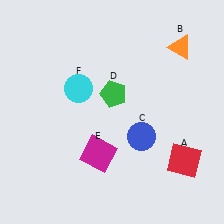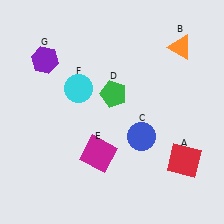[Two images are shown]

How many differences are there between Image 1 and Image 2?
There is 1 difference between the two images.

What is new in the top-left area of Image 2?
A purple hexagon (G) was added in the top-left area of Image 2.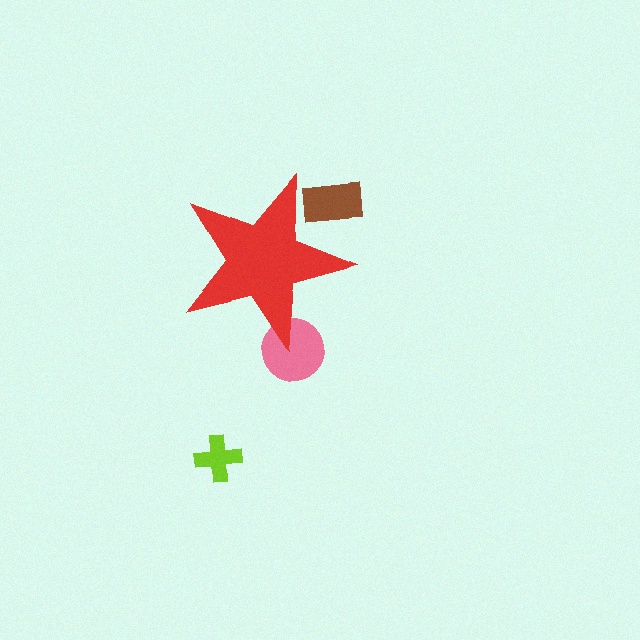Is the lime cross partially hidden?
No, the lime cross is fully visible.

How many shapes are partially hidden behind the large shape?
2 shapes are partially hidden.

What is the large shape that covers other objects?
A red star.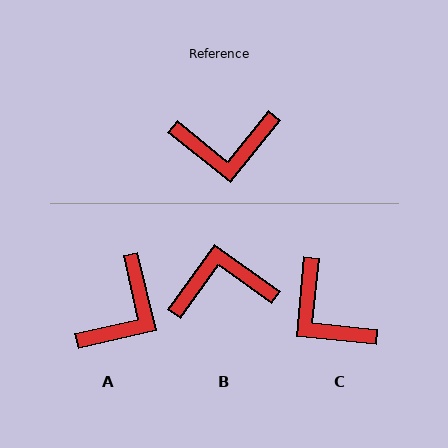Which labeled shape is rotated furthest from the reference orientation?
B, about 177 degrees away.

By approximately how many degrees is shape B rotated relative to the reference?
Approximately 177 degrees clockwise.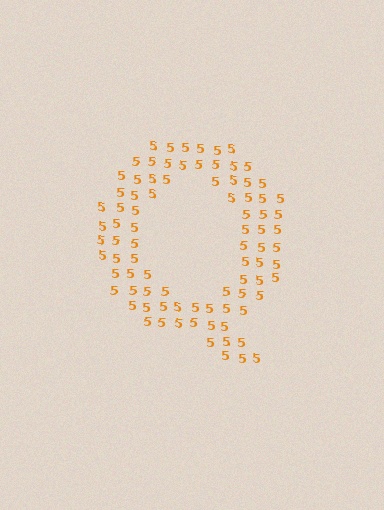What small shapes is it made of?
It is made of small digit 5's.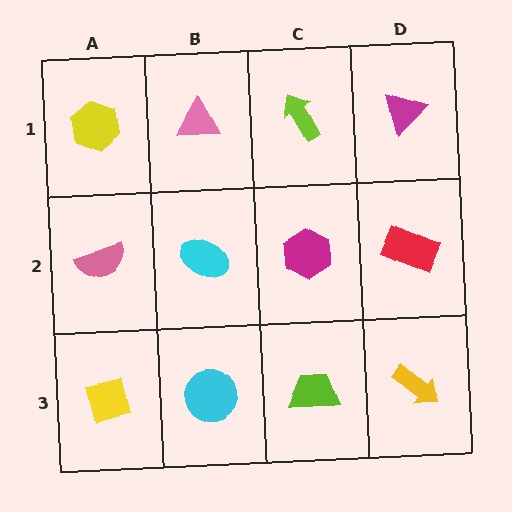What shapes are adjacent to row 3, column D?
A red rectangle (row 2, column D), a lime trapezoid (row 3, column C).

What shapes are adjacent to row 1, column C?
A magenta hexagon (row 2, column C), a pink triangle (row 1, column B), a magenta triangle (row 1, column D).